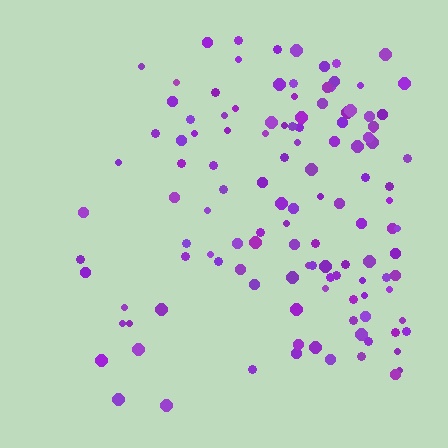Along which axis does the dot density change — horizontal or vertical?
Horizontal.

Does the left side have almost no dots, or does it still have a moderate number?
Still a moderate number, just noticeably fewer than the right.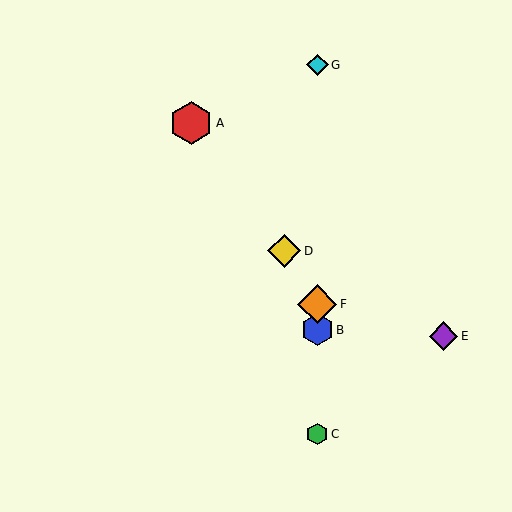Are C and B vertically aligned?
Yes, both are at x≈317.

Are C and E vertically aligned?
No, C is at x≈317 and E is at x≈444.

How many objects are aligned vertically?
4 objects (B, C, F, G) are aligned vertically.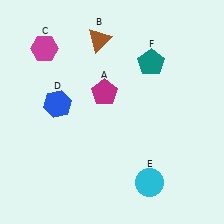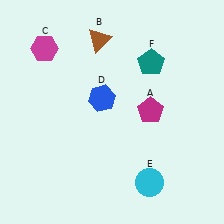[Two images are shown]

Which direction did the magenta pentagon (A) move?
The magenta pentagon (A) moved right.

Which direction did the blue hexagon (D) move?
The blue hexagon (D) moved right.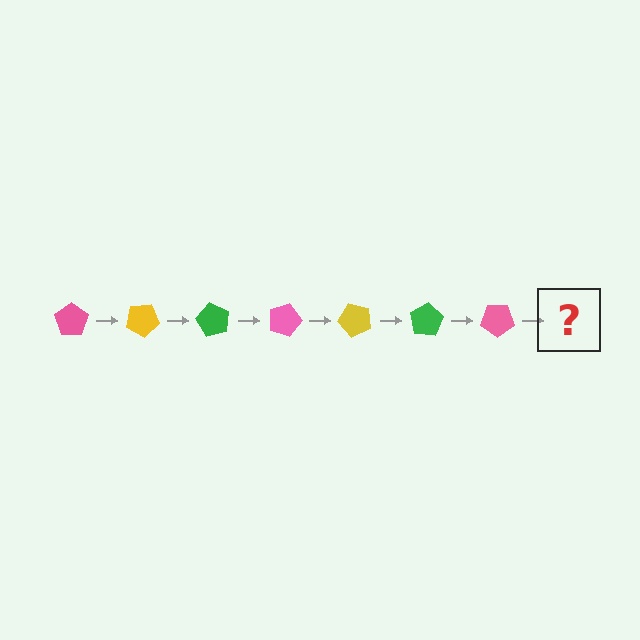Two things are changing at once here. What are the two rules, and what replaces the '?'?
The two rules are that it rotates 30 degrees each step and the color cycles through pink, yellow, and green. The '?' should be a yellow pentagon, rotated 210 degrees from the start.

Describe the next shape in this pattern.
It should be a yellow pentagon, rotated 210 degrees from the start.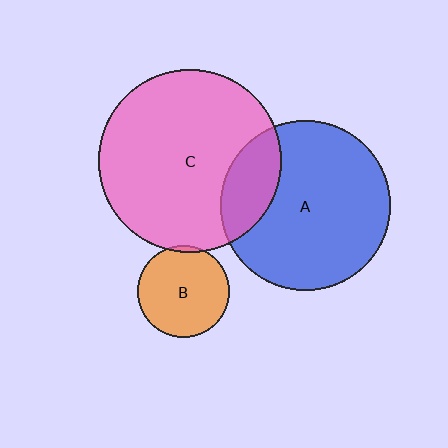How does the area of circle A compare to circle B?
Approximately 3.4 times.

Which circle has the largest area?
Circle C (pink).